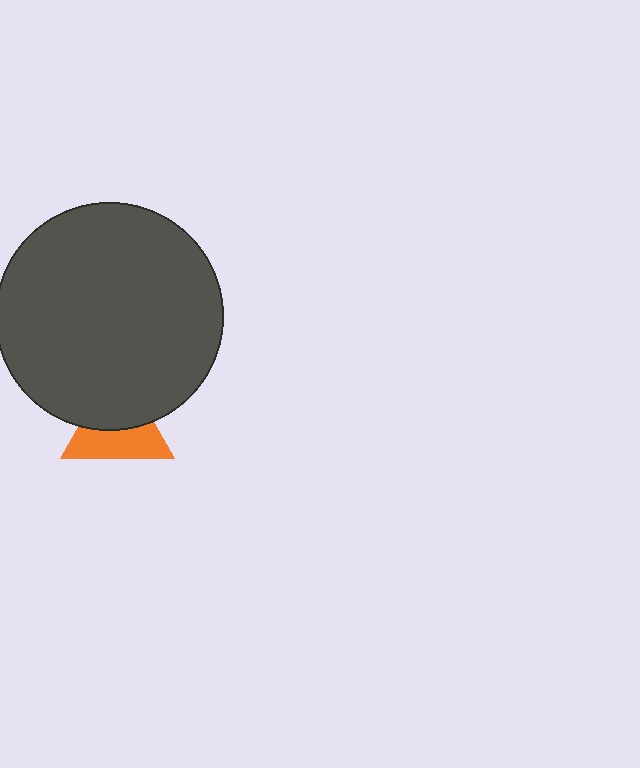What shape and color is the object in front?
The object in front is a dark gray circle.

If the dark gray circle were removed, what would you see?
You would see the complete orange triangle.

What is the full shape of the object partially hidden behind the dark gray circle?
The partially hidden object is an orange triangle.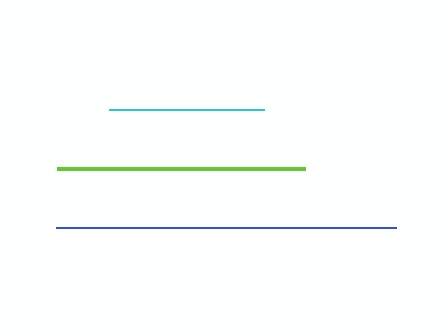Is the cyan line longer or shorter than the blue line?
The blue line is longer than the cyan line.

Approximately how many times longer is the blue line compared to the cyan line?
The blue line is approximately 2.2 times the length of the cyan line.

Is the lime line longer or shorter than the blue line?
The blue line is longer than the lime line.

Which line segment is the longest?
The blue line is the longest at approximately 340 pixels.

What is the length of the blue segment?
The blue segment is approximately 340 pixels long.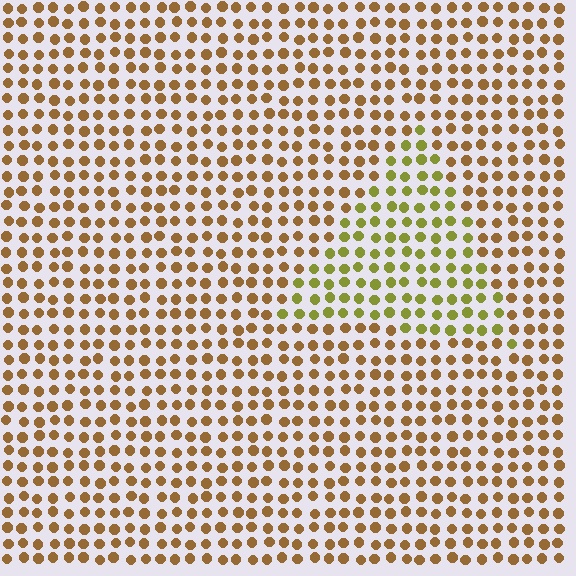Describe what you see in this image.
The image is filled with small brown elements in a uniform arrangement. A triangle-shaped region is visible where the elements are tinted to a slightly different hue, forming a subtle color boundary.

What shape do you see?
I see a triangle.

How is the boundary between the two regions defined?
The boundary is defined purely by a slight shift in hue (about 37 degrees). Spacing, size, and orientation are identical on both sides.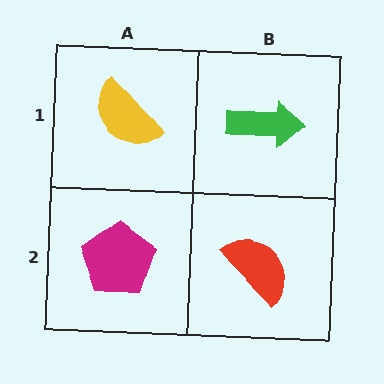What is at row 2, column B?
A red semicircle.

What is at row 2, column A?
A magenta pentagon.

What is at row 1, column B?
A green arrow.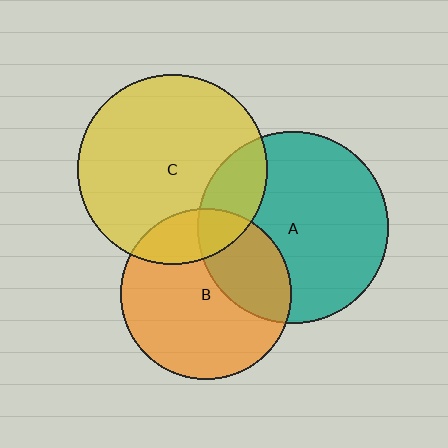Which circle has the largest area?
Circle A (teal).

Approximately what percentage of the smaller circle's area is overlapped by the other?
Approximately 20%.